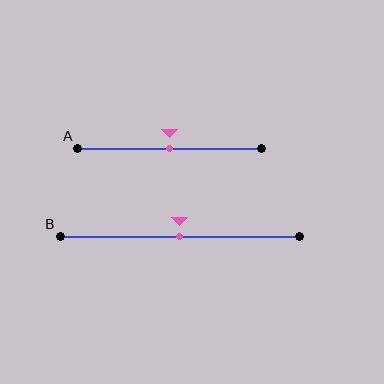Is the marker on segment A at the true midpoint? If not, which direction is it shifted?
Yes, the marker on segment A is at the true midpoint.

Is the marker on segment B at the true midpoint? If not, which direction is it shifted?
Yes, the marker on segment B is at the true midpoint.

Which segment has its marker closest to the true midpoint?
Segment A has its marker closest to the true midpoint.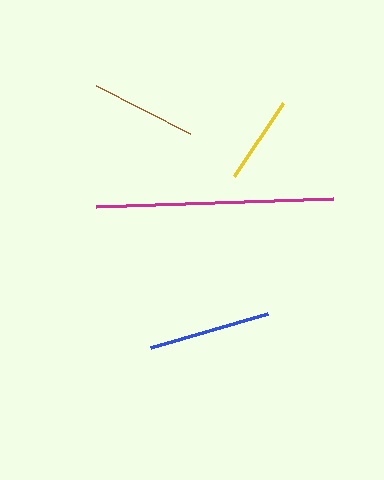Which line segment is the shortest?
The yellow line is the shortest at approximately 88 pixels.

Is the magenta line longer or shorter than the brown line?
The magenta line is longer than the brown line.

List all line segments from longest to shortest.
From longest to shortest: magenta, blue, brown, yellow.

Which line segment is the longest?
The magenta line is the longest at approximately 237 pixels.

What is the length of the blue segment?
The blue segment is approximately 123 pixels long.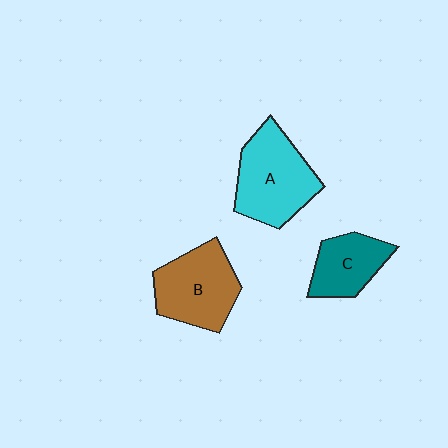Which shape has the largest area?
Shape A (cyan).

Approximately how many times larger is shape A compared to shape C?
Approximately 1.6 times.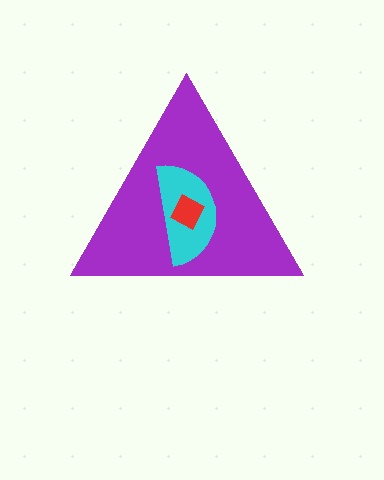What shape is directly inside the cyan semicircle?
The red diamond.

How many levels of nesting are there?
3.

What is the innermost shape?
The red diamond.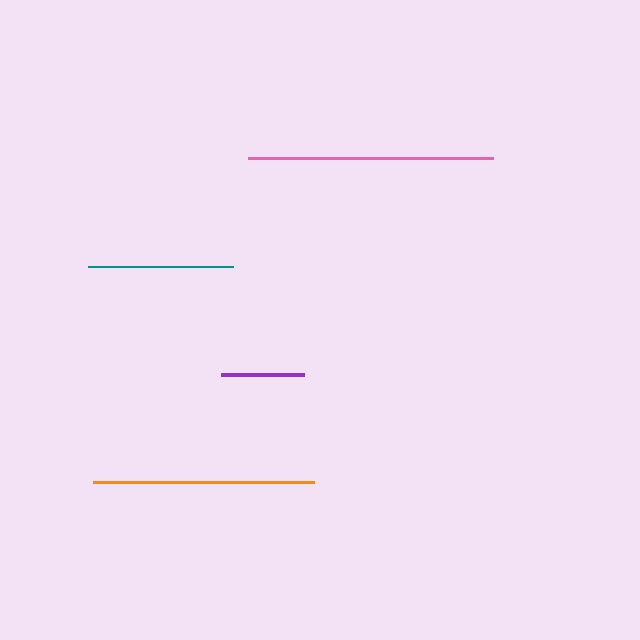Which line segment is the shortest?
The purple line is the shortest at approximately 83 pixels.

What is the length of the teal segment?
The teal segment is approximately 145 pixels long.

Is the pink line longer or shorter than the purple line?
The pink line is longer than the purple line.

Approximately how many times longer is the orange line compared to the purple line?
The orange line is approximately 2.7 times the length of the purple line.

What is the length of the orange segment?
The orange segment is approximately 221 pixels long.